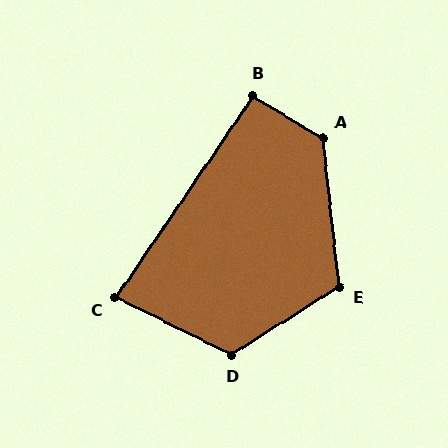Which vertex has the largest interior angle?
A, at approximately 127 degrees.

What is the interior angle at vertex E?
Approximately 116 degrees (obtuse).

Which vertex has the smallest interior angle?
C, at approximately 82 degrees.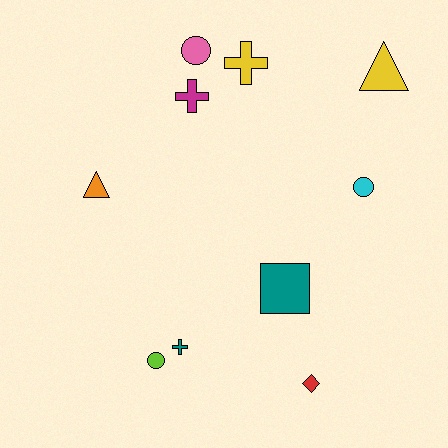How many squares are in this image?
There is 1 square.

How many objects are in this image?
There are 10 objects.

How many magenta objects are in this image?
There is 1 magenta object.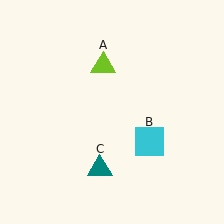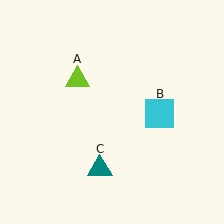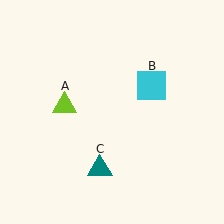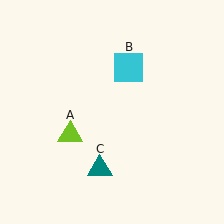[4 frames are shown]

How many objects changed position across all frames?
2 objects changed position: lime triangle (object A), cyan square (object B).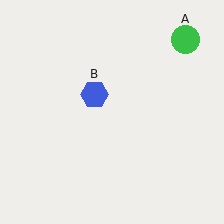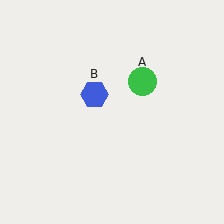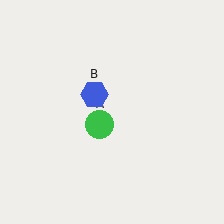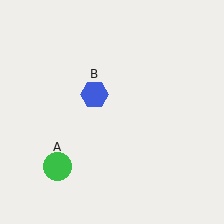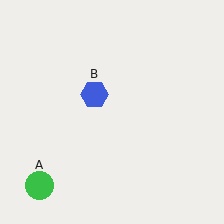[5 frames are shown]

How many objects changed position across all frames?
1 object changed position: green circle (object A).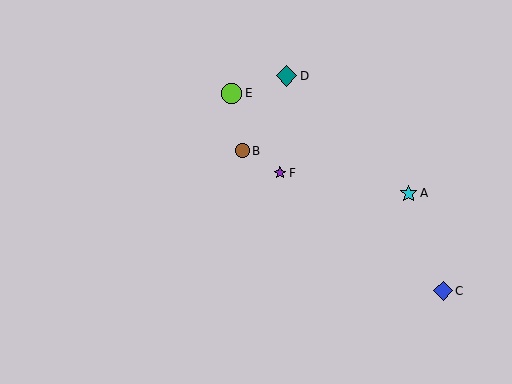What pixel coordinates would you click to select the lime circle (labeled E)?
Click at (232, 93) to select the lime circle E.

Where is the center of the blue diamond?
The center of the blue diamond is at (443, 291).